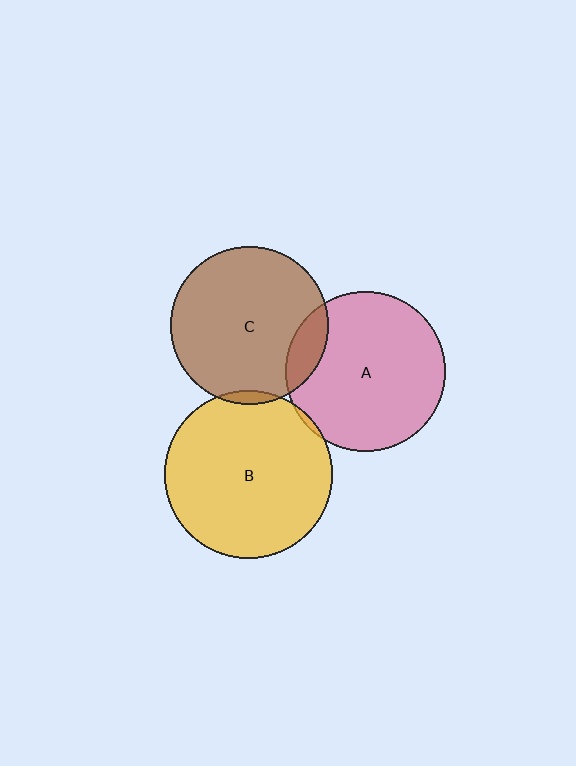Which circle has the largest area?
Circle B (yellow).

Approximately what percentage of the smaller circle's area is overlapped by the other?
Approximately 5%.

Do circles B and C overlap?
Yes.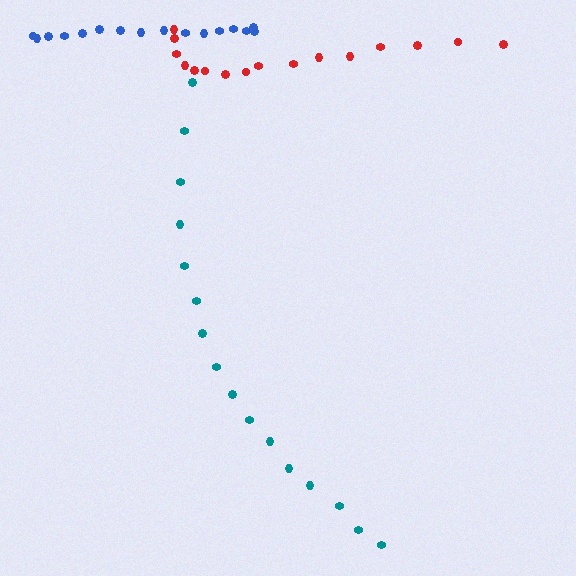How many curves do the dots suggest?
There are 3 distinct paths.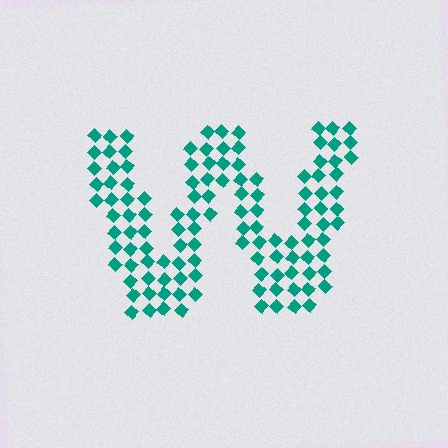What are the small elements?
The small elements are diamonds.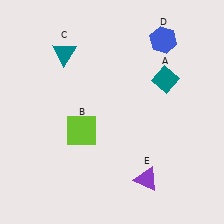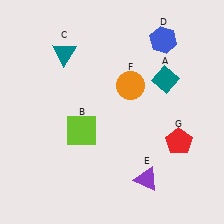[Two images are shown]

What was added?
An orange circle (F), a red pentagon (G) were added in Image 2.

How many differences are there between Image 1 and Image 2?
There are 2 differences between the two images.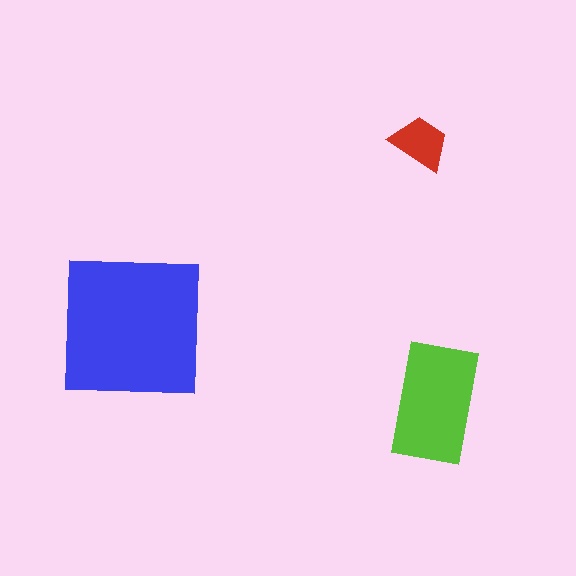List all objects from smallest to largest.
The red trapezoid, the lime rectangle, the blue square.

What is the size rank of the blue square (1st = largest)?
1st.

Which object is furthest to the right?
The lime rectangle is rightmost.